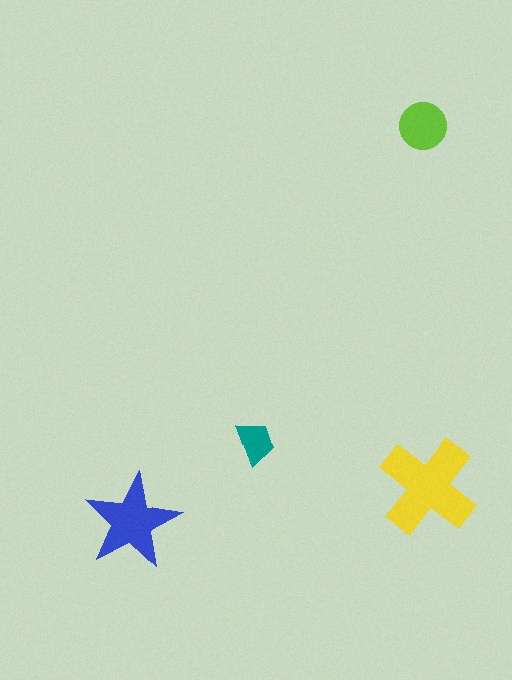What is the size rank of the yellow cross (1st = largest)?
1st.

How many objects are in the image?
There are 4 objects in the image.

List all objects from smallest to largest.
The teal trapezoid, the lime circle, the blue star, the yellow cross.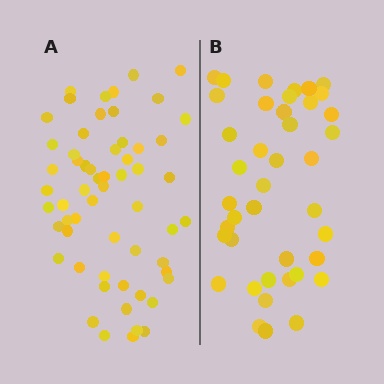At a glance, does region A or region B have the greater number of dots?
Region A (the left region) has more dots.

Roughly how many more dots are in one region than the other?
Region A has approximately 20 more dots than region B.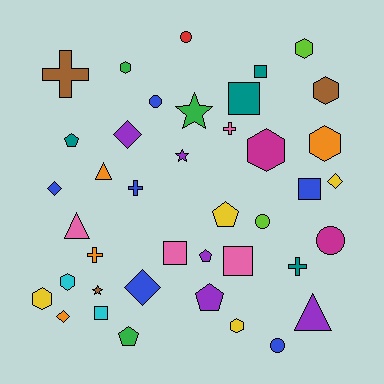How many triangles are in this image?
There are 3 triangles.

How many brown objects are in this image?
There are 3 brown objects.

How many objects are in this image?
There are 40 objects.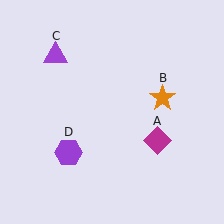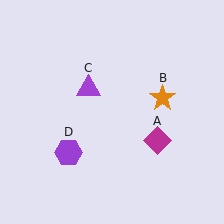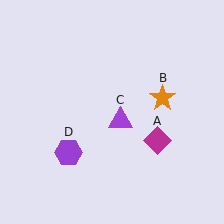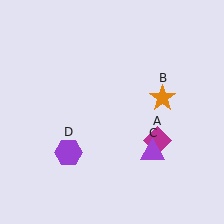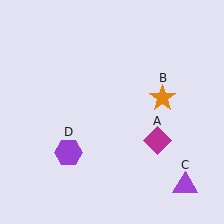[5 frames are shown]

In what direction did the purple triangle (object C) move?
The purple triangle (object C) moved down and to the right.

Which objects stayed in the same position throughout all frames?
Magenta diamond (object A) and orange star (object B) and purple hexagon (object D) remained stationary.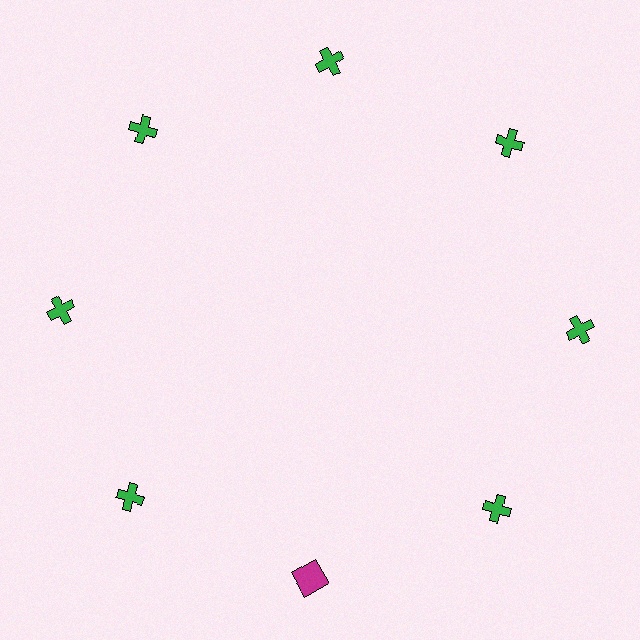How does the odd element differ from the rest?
It differs in both color (magenta instead of green) and shape (square instead of cross).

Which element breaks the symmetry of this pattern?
The magenta square at roughly the 6 o'clock position breaks the symmetry. All other shapes are green crosses.